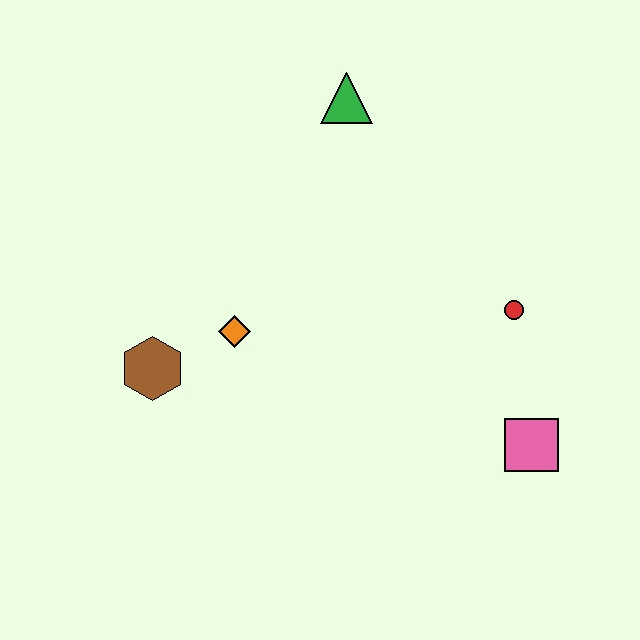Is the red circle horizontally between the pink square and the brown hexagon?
Yes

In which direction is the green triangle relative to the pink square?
The green triangle is above the pink square.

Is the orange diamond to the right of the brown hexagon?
Yes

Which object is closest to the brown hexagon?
The orange diamond is closest to the brown hexagon.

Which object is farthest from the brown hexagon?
The pink square is farthest from the brown hexagon.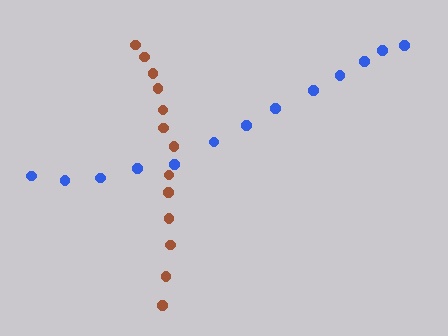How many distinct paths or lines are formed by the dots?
There are 2 distinct paths.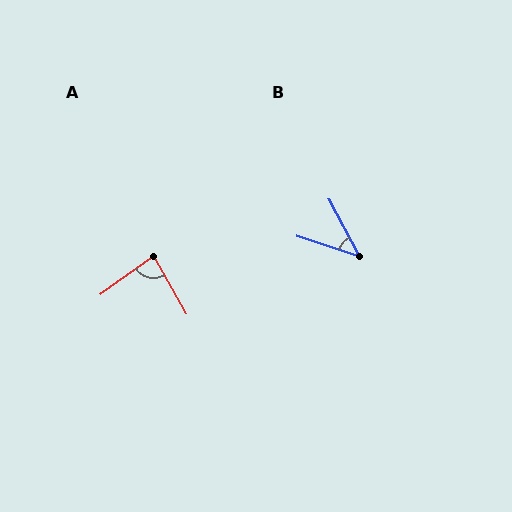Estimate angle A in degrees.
Approximately 84 degrees.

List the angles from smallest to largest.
B (44°), A (84°).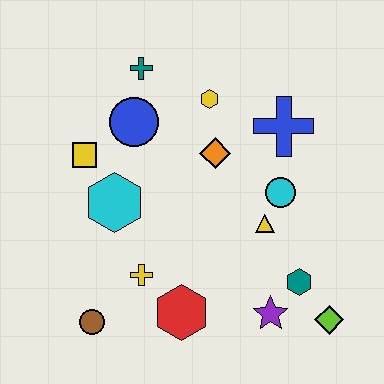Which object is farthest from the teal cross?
The lime diamond is farthest from the teal cross.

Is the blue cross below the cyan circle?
No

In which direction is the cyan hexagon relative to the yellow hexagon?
The cyan hexagon is below the yellow hexagon.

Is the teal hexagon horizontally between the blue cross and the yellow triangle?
No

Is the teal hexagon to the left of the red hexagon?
No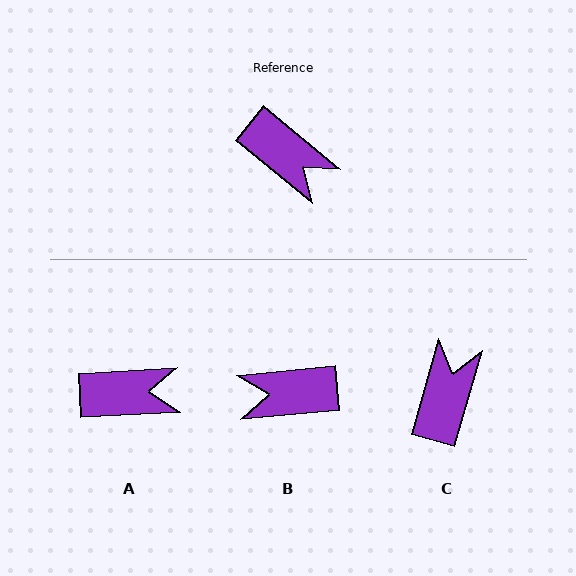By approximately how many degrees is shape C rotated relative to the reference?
Approximately 113 degrees counter-clockwise.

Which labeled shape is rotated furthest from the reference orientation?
B, about 135 degrees away.